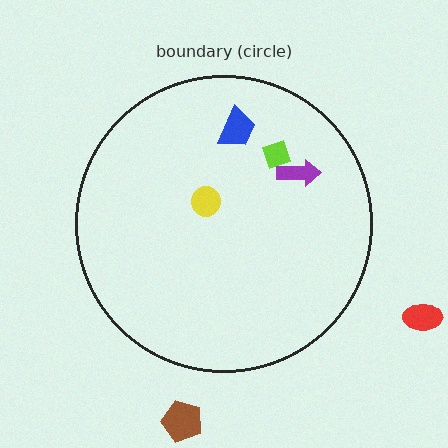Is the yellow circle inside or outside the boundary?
Inside.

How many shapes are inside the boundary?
4 inside, 2 outside.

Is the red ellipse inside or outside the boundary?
Outside.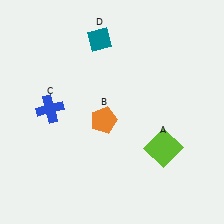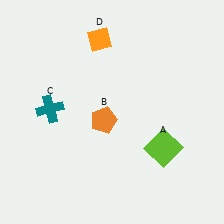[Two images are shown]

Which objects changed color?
C changed from blue to teal. D changed from teal to orange.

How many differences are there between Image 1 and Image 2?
There are 2 differences between the two images.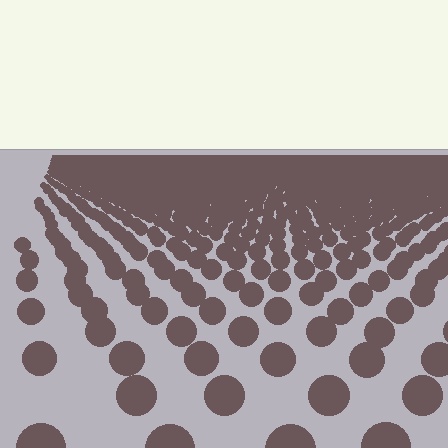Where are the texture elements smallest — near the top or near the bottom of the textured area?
Near the top.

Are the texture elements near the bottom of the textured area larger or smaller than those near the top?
Larger. Near the bottom, elements are closer to the viewer and appear at a bigger on-screen size.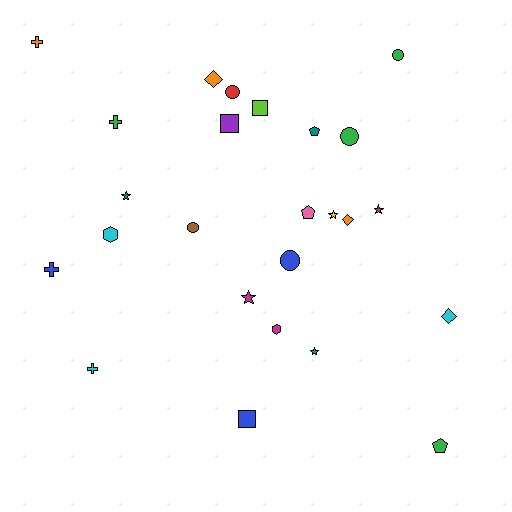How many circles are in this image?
There are 5 circles.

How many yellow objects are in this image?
There is 1 yellow object.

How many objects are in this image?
There are 25 objects.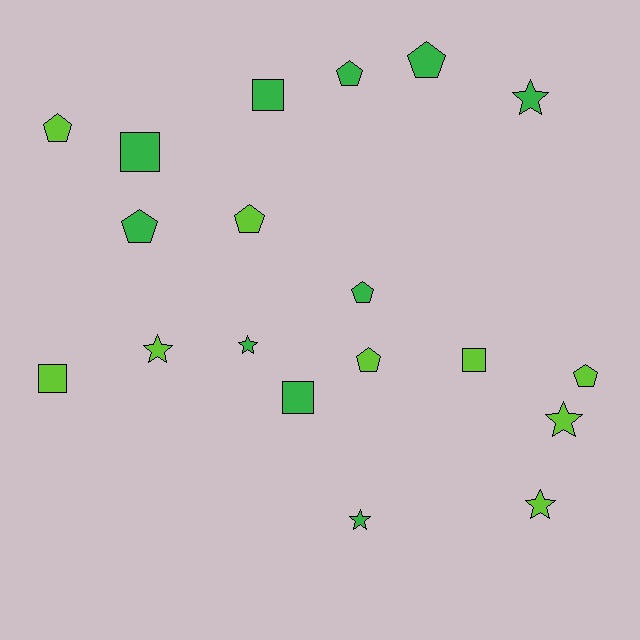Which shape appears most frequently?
Pentagon, with 8 objects.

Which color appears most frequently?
Green, with 10 objects.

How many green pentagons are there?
There are 4 green pentagons.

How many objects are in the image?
There are 19 objects.